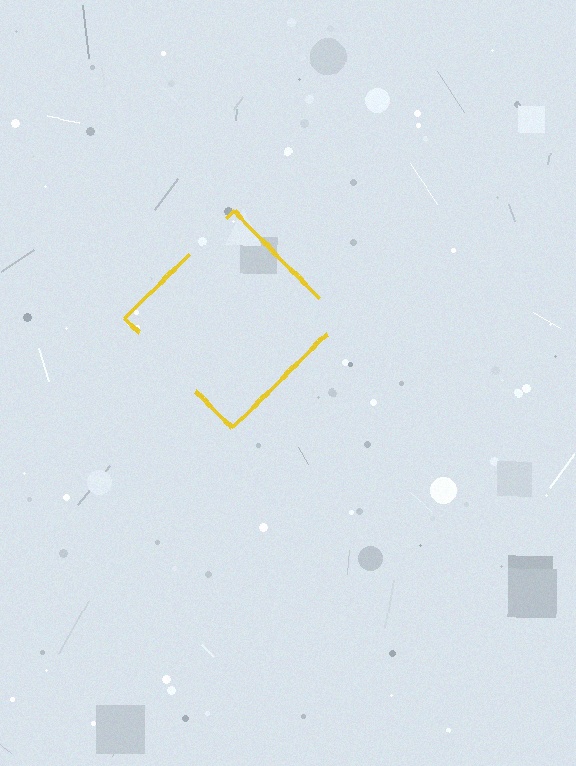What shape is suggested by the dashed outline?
The dashed outline suggests a diamond.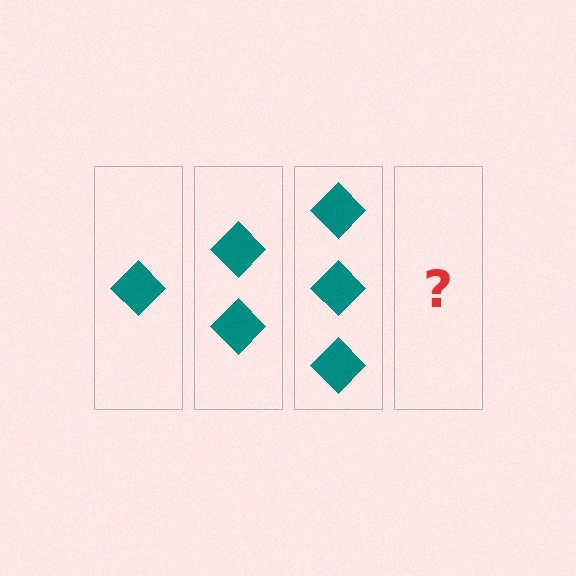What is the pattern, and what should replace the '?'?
The pattern is that each step adds one more diamond. The '?' should be 4 diamonds.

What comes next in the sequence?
The next element should be 4 diamonds.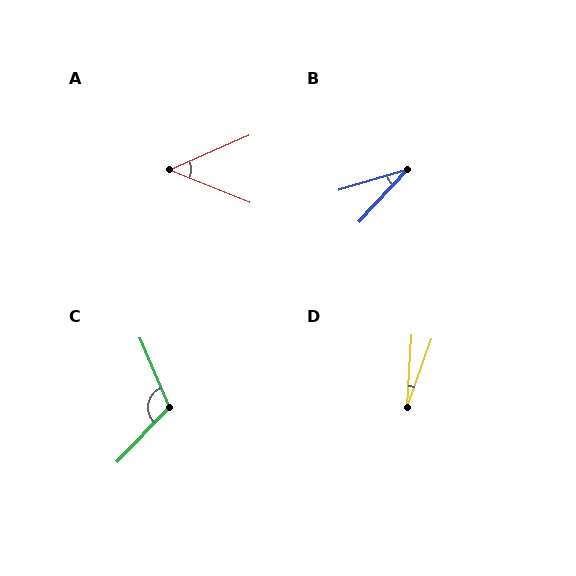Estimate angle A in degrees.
Approximately 46 degrees.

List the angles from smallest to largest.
D (17°), B (31°), A (46°), C (113°).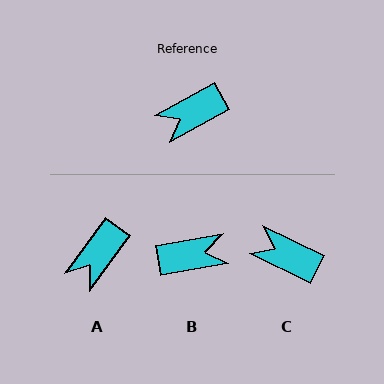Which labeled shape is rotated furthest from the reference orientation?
B, about 161 degrees away.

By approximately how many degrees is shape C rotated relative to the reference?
Approximately 55 degrees clockwise.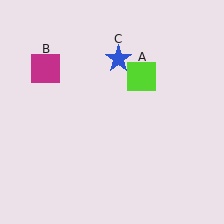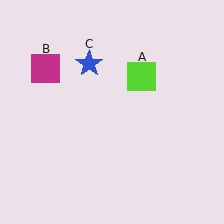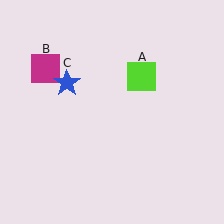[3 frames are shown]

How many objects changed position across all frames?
1 object changed position: blue star (object C).